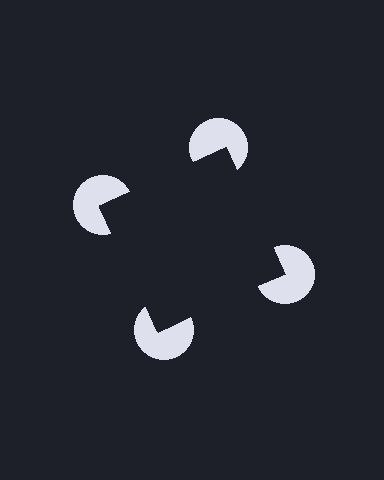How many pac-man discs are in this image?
There are 4 — one at each vertex of the illusory square.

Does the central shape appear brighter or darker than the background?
It typically appears slightly darker than the background, even though no actual brightness change is drawn.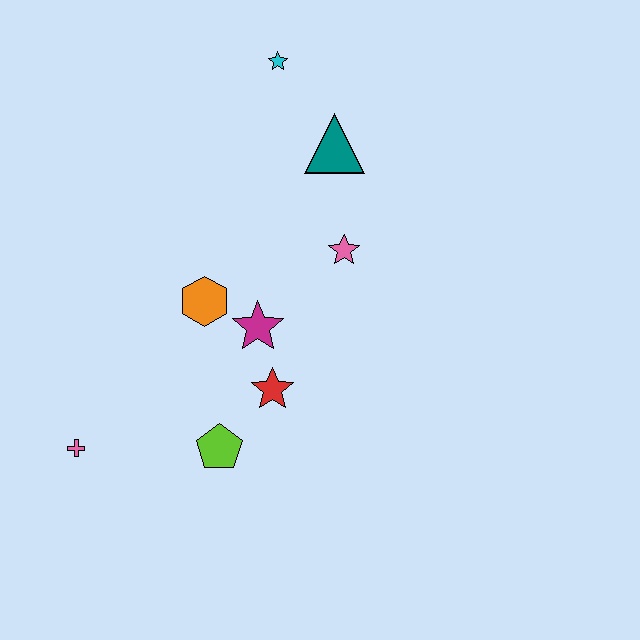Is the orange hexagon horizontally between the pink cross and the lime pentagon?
Yes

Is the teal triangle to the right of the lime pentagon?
Yes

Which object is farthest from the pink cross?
The cyan star is farthest from the pink cross.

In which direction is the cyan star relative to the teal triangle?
The cyan star is above the teal triangle.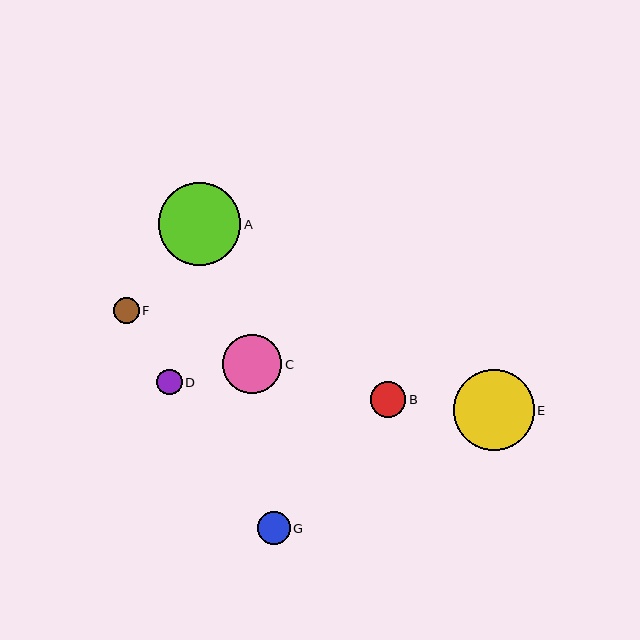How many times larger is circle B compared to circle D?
Circle B is approximately 1.4 times the size of circle D.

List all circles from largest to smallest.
From largest to smallest: A, E, C, B, G, D, F.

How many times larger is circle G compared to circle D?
Circle G is approximately 1.3 times the size of circle D.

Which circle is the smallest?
Circle F is the smallest with a size of approximately 26 pixels.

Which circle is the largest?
Circle A is the largest with a size of approximately 83 pixels.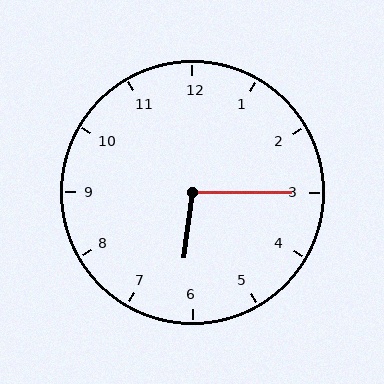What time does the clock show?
6:15.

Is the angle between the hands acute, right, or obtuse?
It is obtuse.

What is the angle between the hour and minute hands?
Approximately 98 degrees.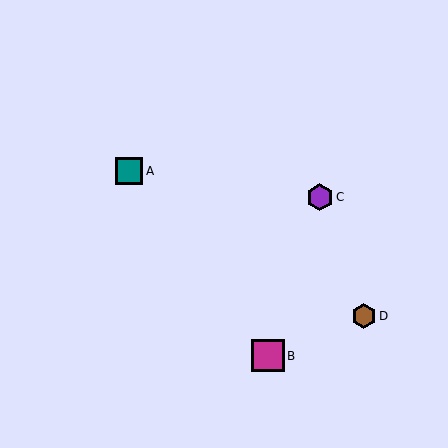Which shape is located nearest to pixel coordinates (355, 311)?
The brown hexagon (labeled D) at (364, 316) is nearest to that location.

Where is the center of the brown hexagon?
The center of the brown hexagon is at (364, 316).